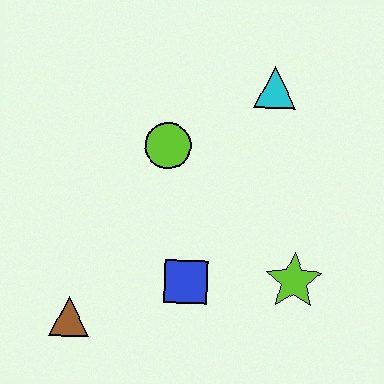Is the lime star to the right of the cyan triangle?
Yes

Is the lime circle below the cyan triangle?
Yes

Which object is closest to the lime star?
The blue square is closest to the lime star.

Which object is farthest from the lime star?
The brown triangle is farthest from the lime star.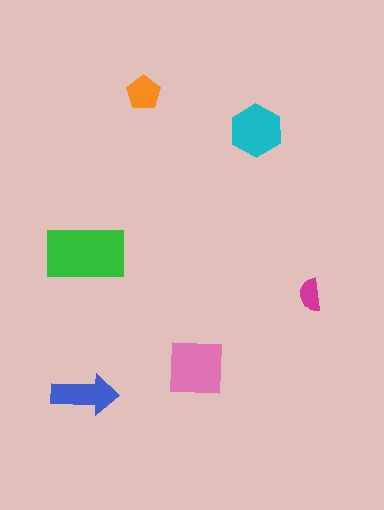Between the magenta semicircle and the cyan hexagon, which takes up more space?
The cyan hexagon.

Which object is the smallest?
The magenta semicircle.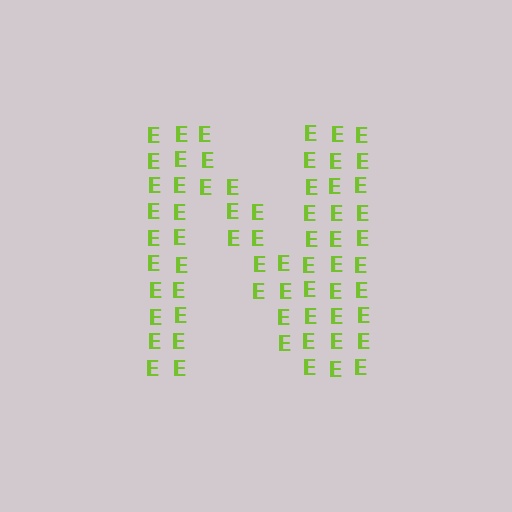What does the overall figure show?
The overall figure shows the letter N.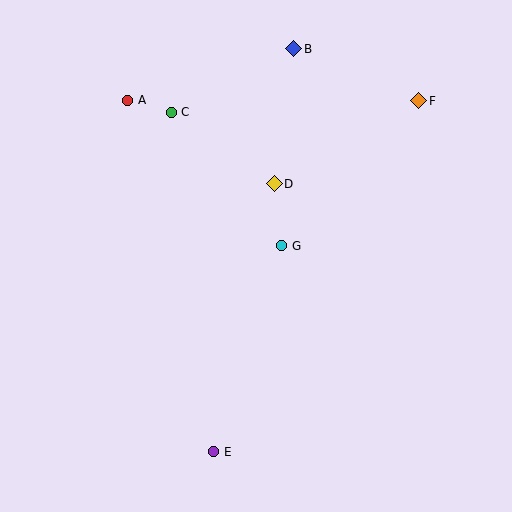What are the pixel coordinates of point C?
Point C is at (171, 112).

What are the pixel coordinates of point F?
Point F is at (419, 101).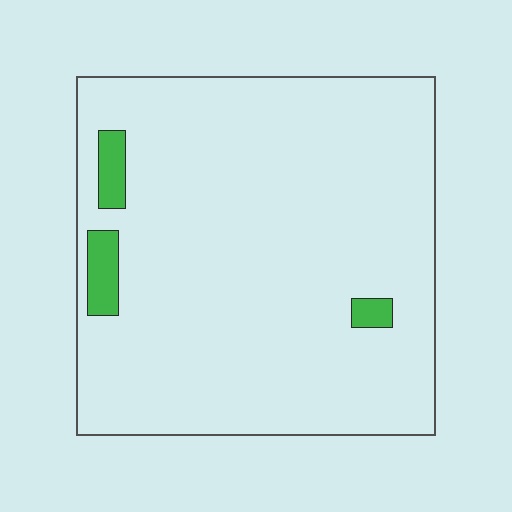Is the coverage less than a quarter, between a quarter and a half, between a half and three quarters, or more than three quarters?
Less than a quarter.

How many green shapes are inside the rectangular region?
3.